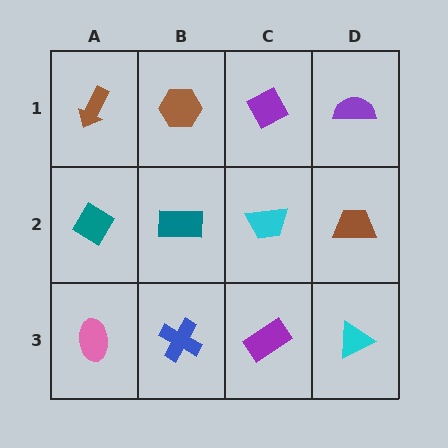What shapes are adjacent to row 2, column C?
A purple diamond (row 1, column C), a purple rectangle (row 3, column C), a teal rectangle (row 2, column B), a brown trapezoid (row 2, column D).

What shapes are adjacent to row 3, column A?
A teal diamond (row 2, column A), a blue cross (row 3, column B).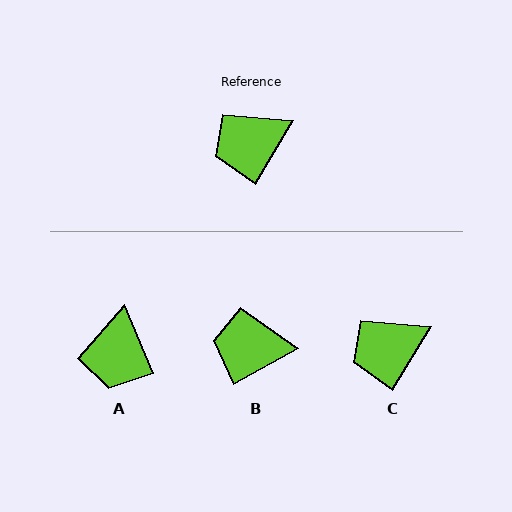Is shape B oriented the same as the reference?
No, it is off by about 30 degrees.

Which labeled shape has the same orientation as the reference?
C.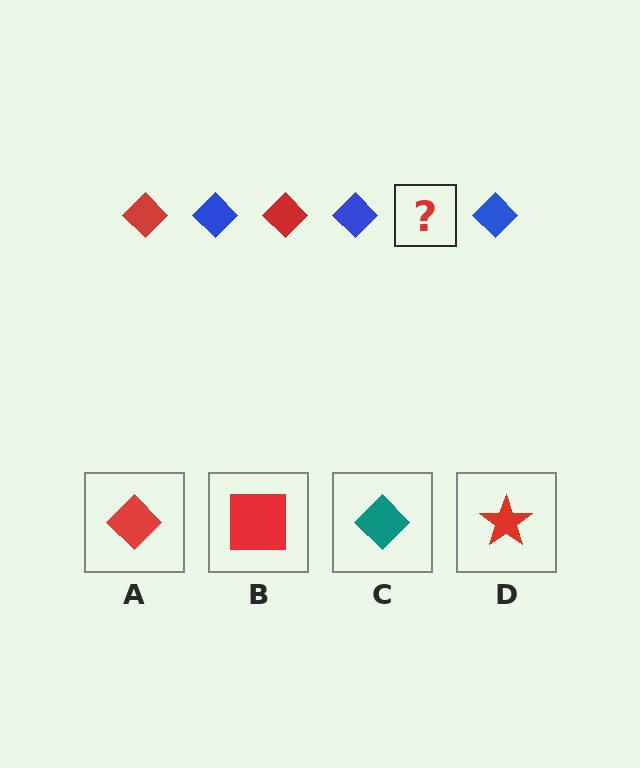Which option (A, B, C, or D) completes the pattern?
A.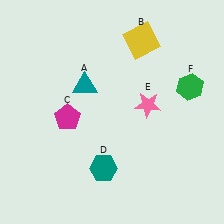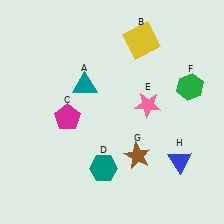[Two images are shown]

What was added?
A brown star (G), a blue triangle (H) were added in Image 2.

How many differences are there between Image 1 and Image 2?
There are 2 differences between the two images.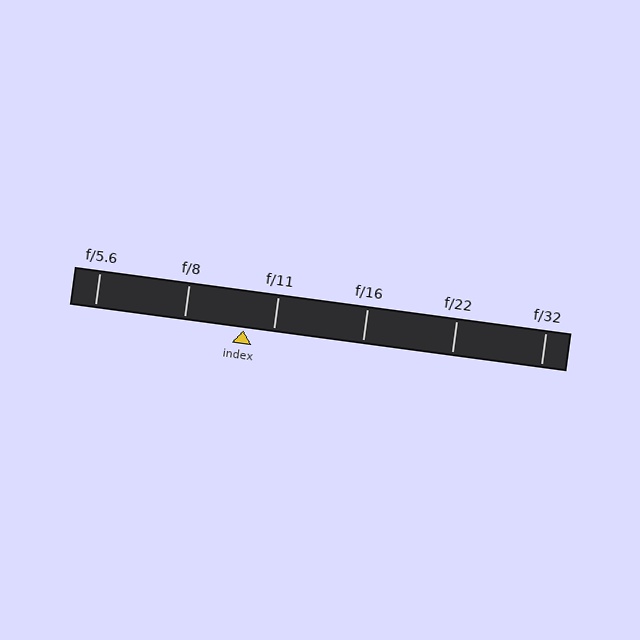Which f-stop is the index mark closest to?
The index mark is closest to f/11.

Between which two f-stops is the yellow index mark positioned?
The index mark is between f/8 and f/11.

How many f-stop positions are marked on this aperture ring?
There are 6 f-stop positions marked.